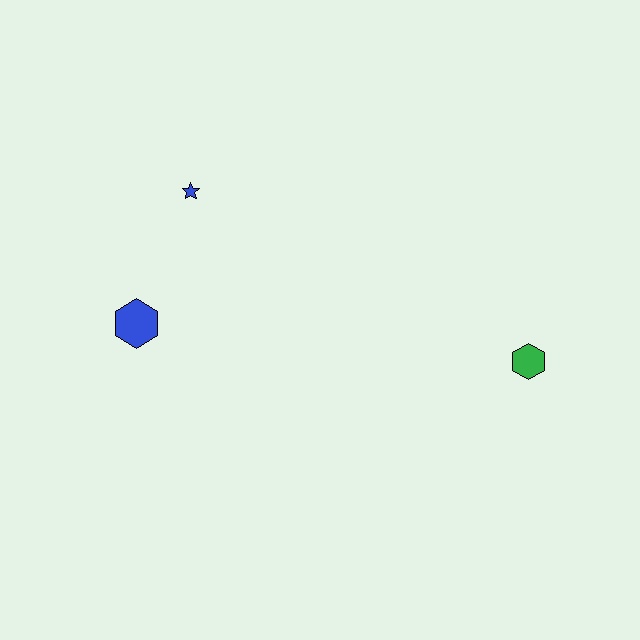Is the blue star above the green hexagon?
Yes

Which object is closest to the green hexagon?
The blue star is closest to the green hexagon.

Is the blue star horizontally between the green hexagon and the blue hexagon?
Yes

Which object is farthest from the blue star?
The green hexagon is farthest from the blue star.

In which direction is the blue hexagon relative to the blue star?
The blue hexagon is below the blue star.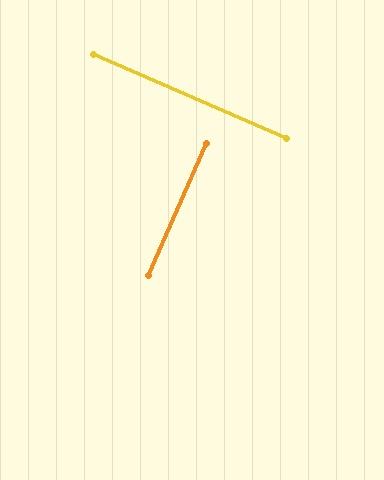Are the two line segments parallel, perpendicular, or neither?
Perpendicular — they meet at approximately 90°.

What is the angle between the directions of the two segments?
Approximately 90 degrees.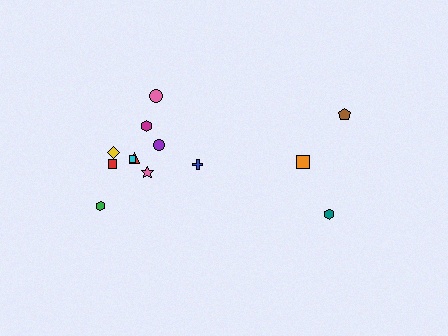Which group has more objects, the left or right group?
The left group.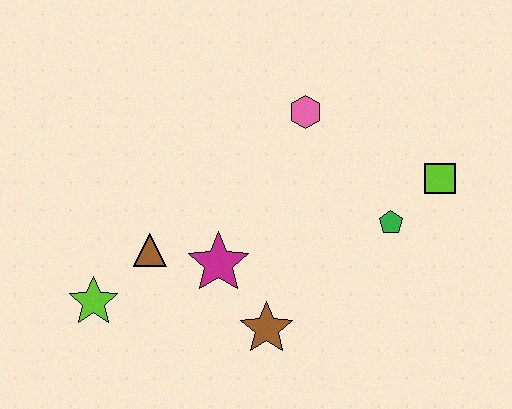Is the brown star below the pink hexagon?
Yes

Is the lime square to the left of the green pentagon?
No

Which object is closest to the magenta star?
The brown triangle is closest to the magenta star.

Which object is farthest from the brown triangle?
The lime square is farthest from the brown triangle.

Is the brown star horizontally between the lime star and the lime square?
Yes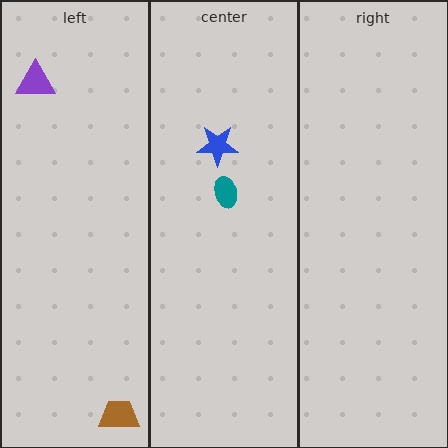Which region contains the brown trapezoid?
The left region.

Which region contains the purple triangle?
The left region.